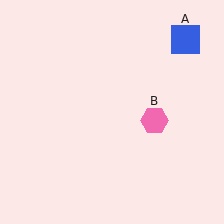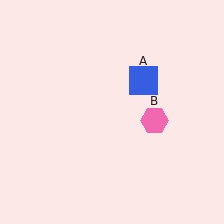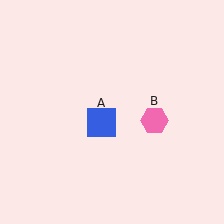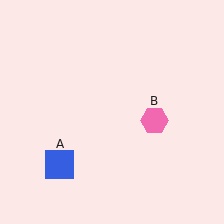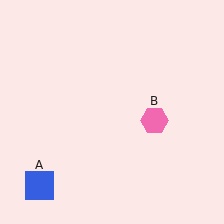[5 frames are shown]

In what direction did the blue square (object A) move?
The blue square (object A) moved down and to the left.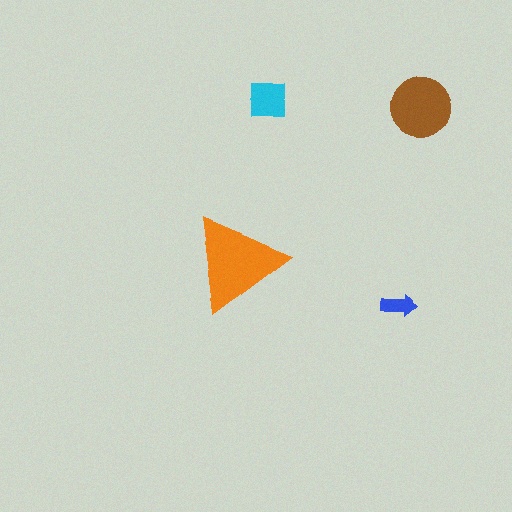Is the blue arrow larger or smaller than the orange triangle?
Smaller.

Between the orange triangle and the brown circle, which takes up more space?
The orange triangle.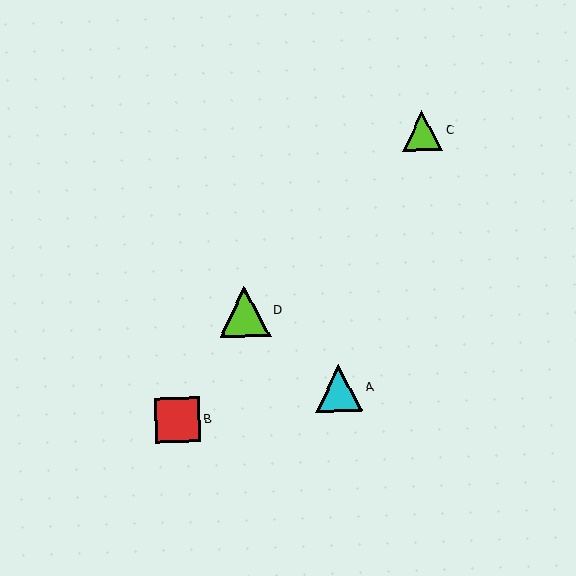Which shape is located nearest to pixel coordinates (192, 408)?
The red square (labeled B) at (178, 420) is nearest to that location.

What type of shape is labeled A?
Shape A is a cyan triangle.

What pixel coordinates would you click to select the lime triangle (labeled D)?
Click at (245, 312) to select the lime triangle D.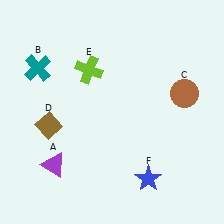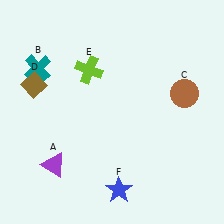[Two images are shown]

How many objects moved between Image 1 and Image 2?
2 objects moved between the two images.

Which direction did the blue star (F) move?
The blue star (F) moved left.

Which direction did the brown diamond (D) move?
The brown diamond (D) moved up.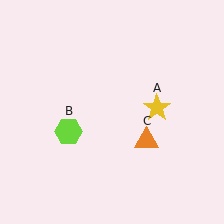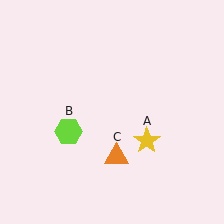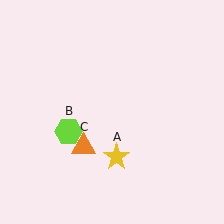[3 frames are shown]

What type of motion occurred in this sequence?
The yellow star (object A), orange triangle (object C) rotated clockwise around the center of the scene.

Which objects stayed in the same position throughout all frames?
Lime hexagon (object B) remained stationary.